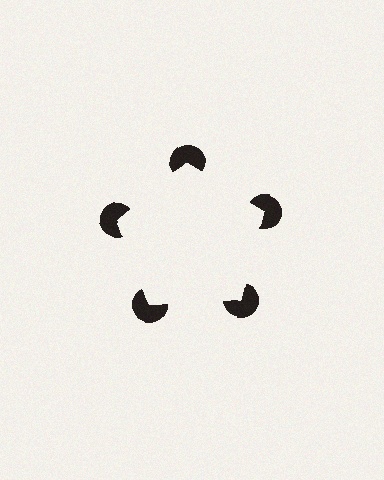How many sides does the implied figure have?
5 sides.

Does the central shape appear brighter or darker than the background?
It typically appears slightly brighter than the background, even though no actual brightness change is drawn.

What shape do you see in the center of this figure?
An illusory pentagon — its edges are inferred from the aligned wedge cuts in the pac-man discs, not physically drawn.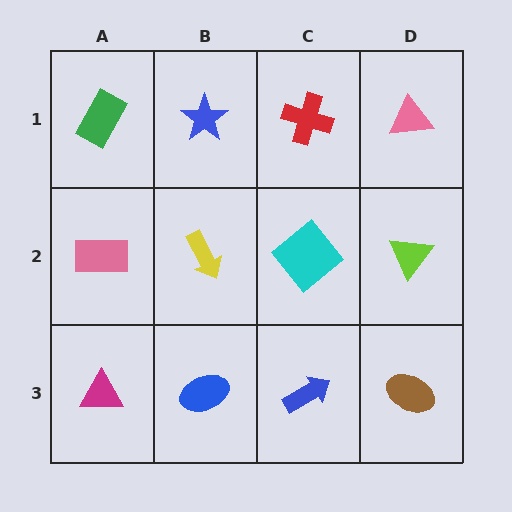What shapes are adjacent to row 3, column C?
A cyan diamond (row 2, column C), a blue ellipse (row 3, column B), a brown ellipse (row 3, column D).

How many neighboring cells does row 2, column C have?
4.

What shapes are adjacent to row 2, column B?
A blue star (row 1, column B), a blue ellipse (row 3, column B), a pink rectangle (row 2, column A), a cyan diamond (row 2, column C).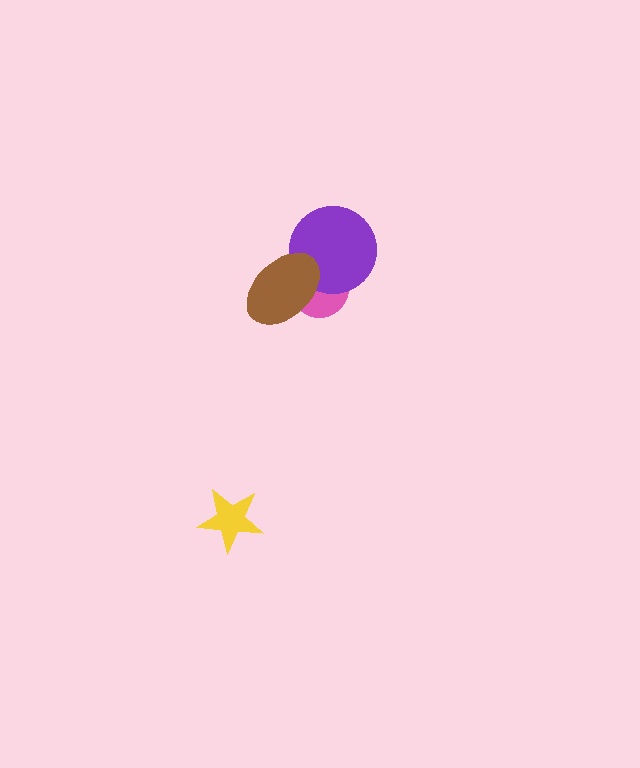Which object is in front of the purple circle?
The brown ellipse is in front of the purple circle.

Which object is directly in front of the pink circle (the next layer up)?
The purple circle is directly in front of the pink circle.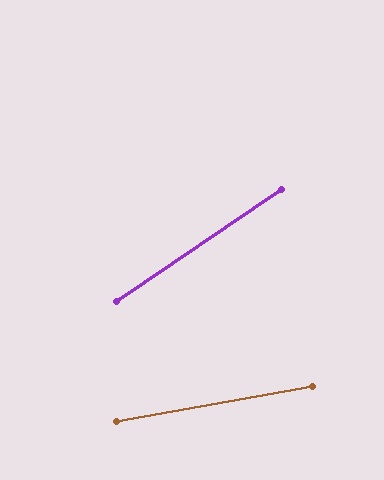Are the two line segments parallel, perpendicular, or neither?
Neither parallel nor perpendicular — they differ by about 24°.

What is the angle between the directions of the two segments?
Approximately 24 degrees.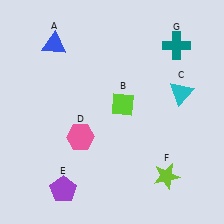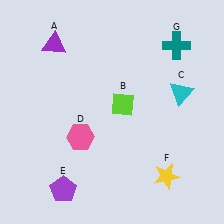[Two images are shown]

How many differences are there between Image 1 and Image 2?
There are 2 differences between the two images.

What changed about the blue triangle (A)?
In Image 1, A is blue. In Image 2, it changed to purple.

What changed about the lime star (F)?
In Image 1, F is lime. In Image 2, it changed to yellow.